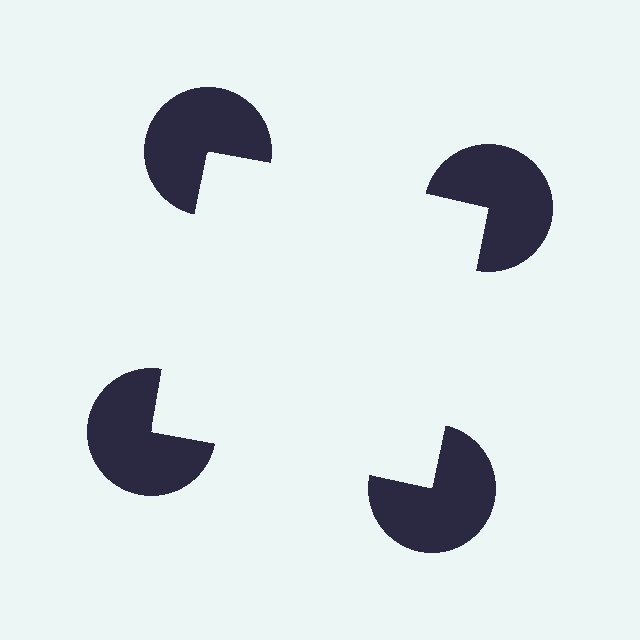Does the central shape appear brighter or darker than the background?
It typically appears slightly brighter than the background, even though no actual brightness change is drawn.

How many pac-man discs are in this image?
There are 4 — one at each vertex of the illusory square.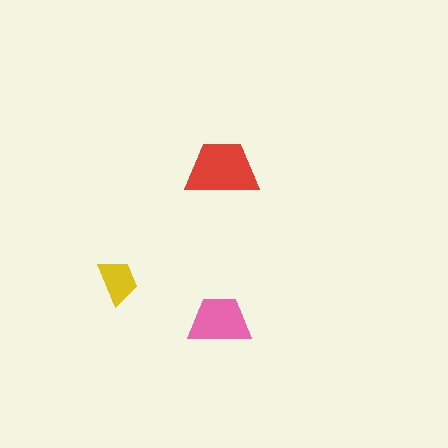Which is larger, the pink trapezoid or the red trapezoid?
The red one.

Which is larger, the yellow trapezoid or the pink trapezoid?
The pink one.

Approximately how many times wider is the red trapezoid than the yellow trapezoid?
About 1.5 times wider.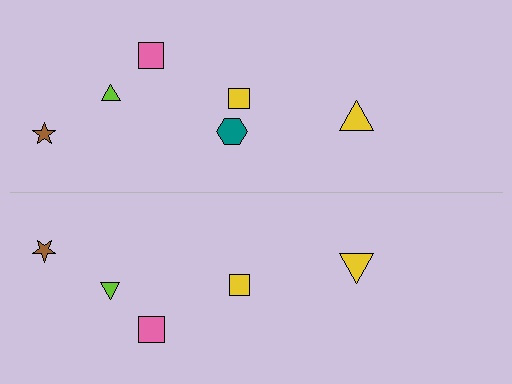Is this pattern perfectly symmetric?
No, the pattern is not perfectly symmetric. A teal hexagon is missing from the bottom side.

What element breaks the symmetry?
A teal hexagon is missing from the bottom side.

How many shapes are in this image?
There are 11 shapes in this image.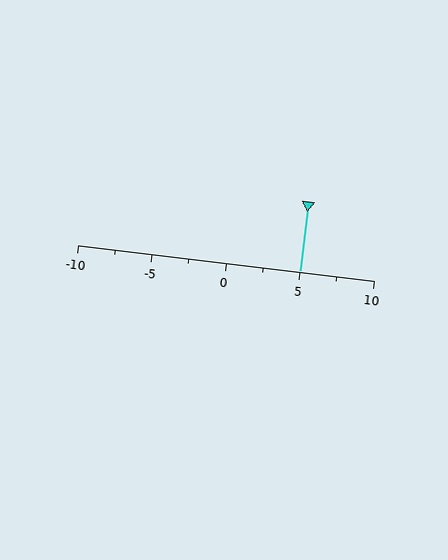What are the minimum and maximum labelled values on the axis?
The axis runs from -10 to 10.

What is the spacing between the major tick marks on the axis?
The major ticks are spaced 5 apart.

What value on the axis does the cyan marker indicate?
The marker indicates approximately 5.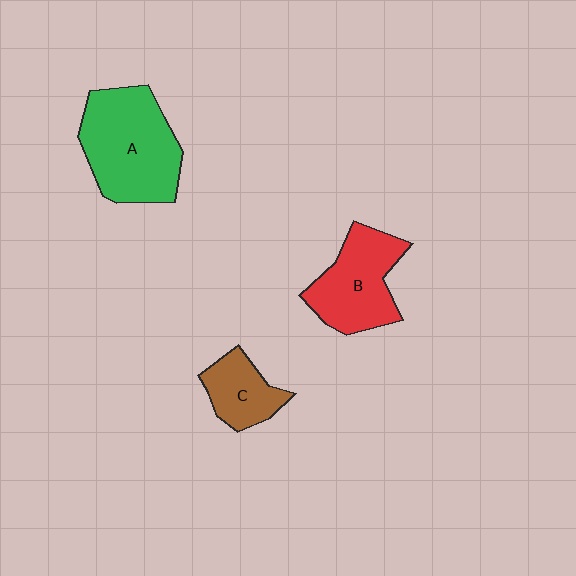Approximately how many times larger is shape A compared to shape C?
Approximately 2.2 times.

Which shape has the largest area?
Shape A (green).